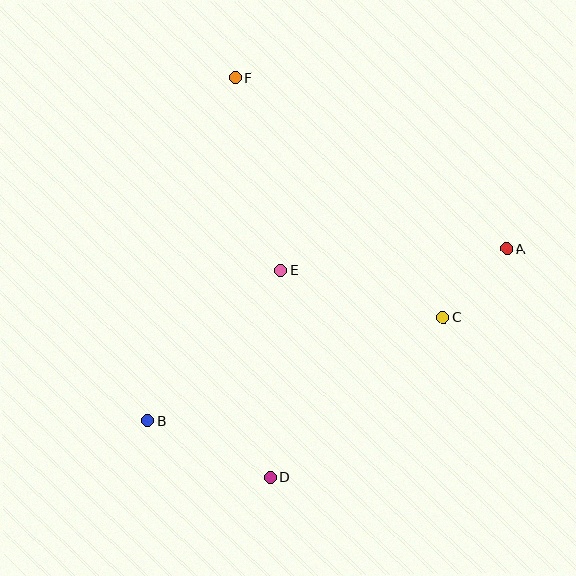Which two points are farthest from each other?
Points D and F are farthest from each other.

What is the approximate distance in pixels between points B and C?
The distance between B and C is approximately 313 pixels.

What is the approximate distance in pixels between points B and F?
The distance between B and F is approximately 354 pixels.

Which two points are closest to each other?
Points A and C are closest to each other.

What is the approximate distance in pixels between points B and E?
The distance between B and E is approximately 201 pixels.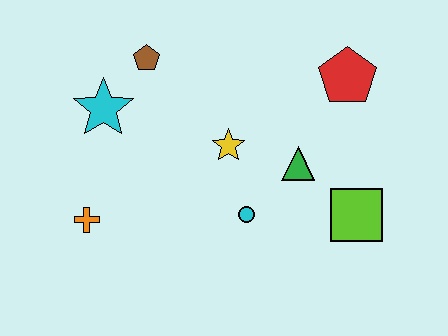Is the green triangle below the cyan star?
Yes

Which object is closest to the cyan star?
The brown pentagon is closest to the cyan star.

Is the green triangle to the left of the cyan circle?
No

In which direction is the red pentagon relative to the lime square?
The red pentagon is above the lime square.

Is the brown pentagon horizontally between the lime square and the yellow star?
No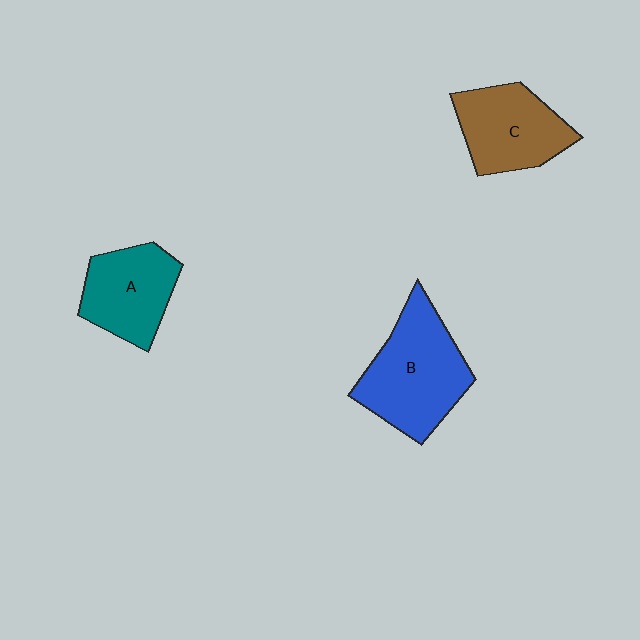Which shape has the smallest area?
Shape A (teal).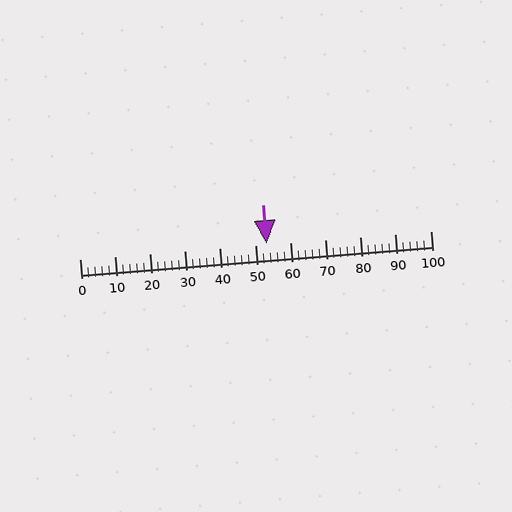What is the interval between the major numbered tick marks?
The major tick marks are spaced 10 units apart.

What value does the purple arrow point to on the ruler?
The purple arrow points to approximately 53.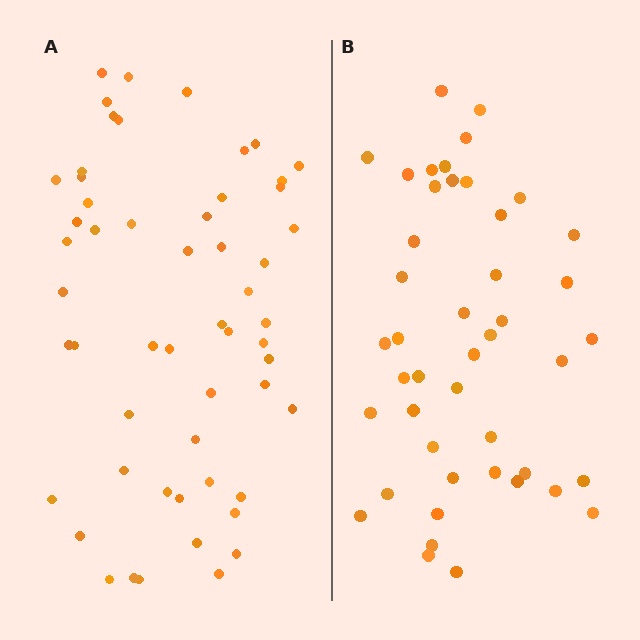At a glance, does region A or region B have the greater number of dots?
Region A (the left region) has more dots.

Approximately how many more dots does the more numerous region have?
Region A has roughly 10 or so more dots than region B.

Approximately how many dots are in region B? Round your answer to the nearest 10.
About 40 dots. (The exact count is 45, which rounds to 40.)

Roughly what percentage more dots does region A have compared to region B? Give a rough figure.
About 20% more.